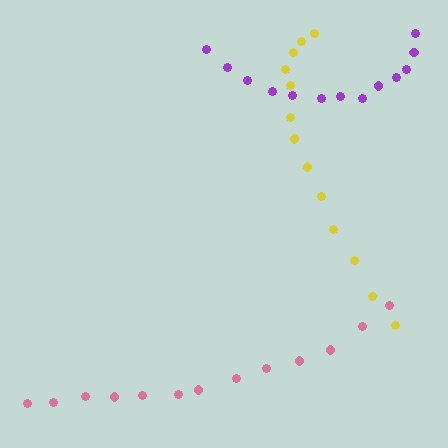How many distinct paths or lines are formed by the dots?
There are 3 distinct paths.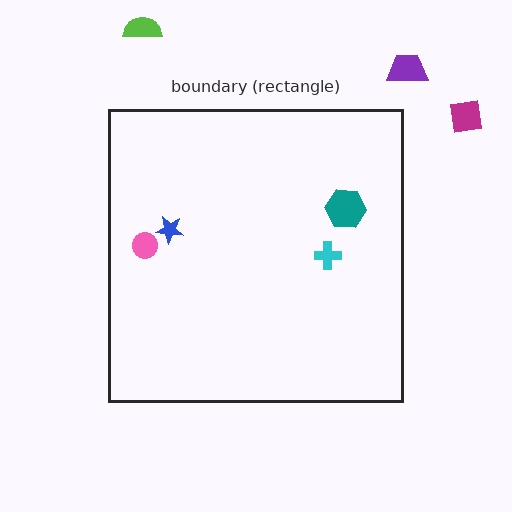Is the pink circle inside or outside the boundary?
Inside.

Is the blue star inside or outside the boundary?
Inside.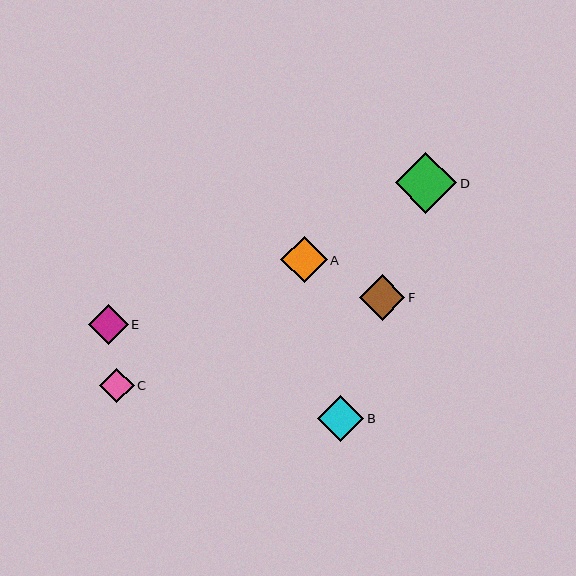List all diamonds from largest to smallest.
From largest to smallest: D, A, B, F, E, C.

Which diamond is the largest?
Diamond D is the largest with a size of approximately 62 pixels.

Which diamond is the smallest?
Diamond C is the smallest with a size of approximately 34 pixels.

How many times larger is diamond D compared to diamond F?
Diamond D is approximately 1.4 times the size of diamond F.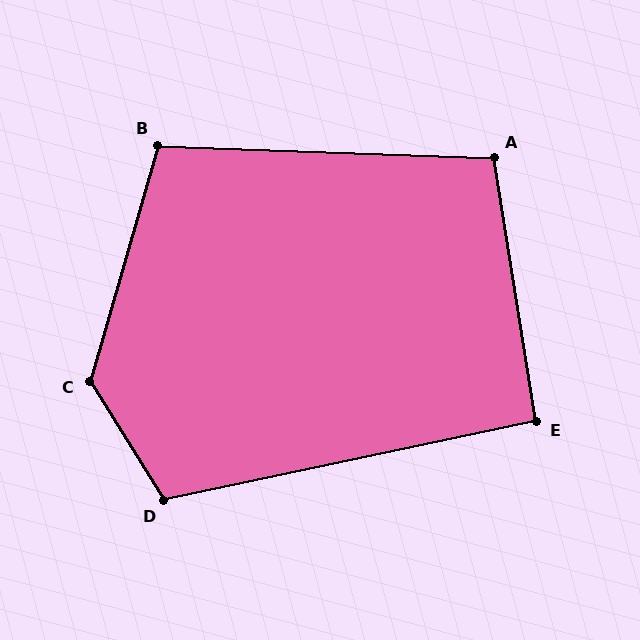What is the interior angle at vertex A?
Approximately 101 degrees (obtuse).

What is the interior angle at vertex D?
Approximately 110 degrees (obtuse).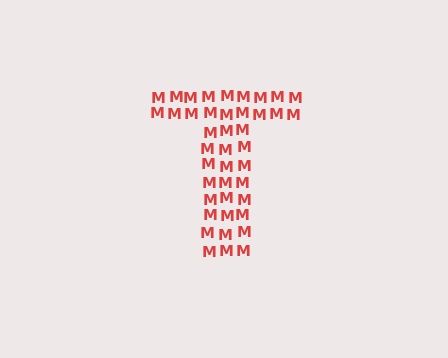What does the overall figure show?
The overall figure shows the letter T.